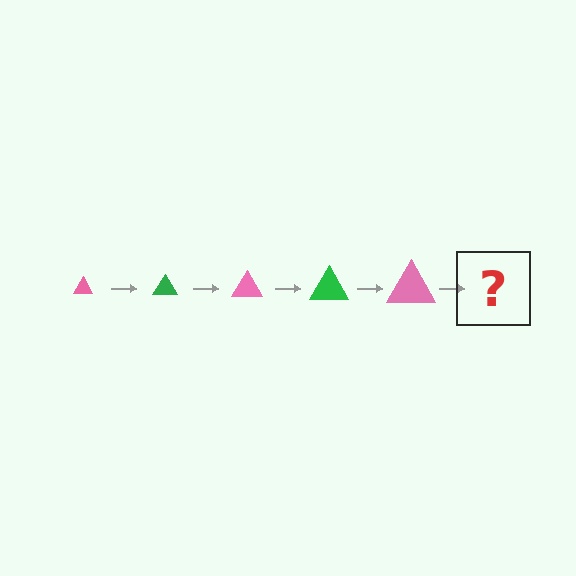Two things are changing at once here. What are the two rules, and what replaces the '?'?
The two rules are that the triangle grows larger each step and the color cycles through pink and green. The '?' should be a green triangle, larger than the previous one.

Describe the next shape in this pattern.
It should be a green triangle, larger than the previous one.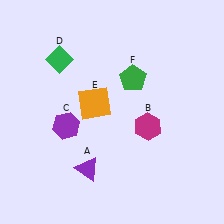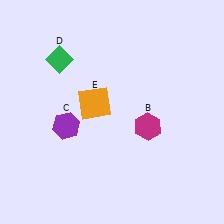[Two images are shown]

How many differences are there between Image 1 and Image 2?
There are 2 differences between the two images.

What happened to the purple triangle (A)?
The purple triangle (A) was removed in Image 2. It was in the bottom-left area of Image 1.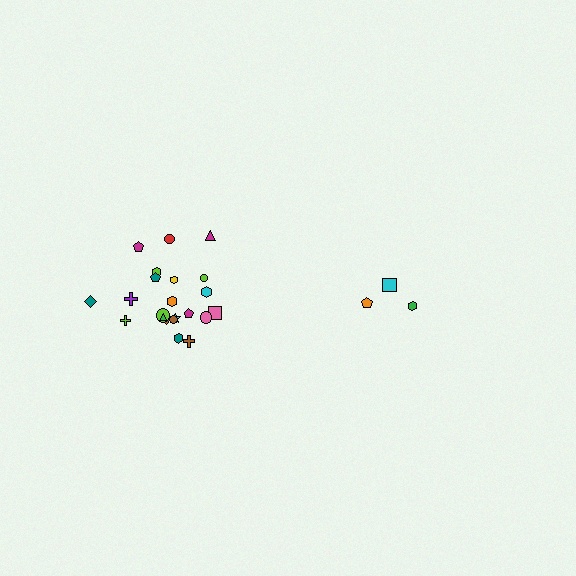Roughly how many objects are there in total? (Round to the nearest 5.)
Roughly 25 objects in total.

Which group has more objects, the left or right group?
The left group.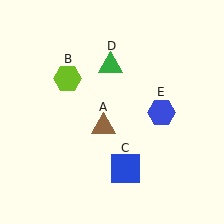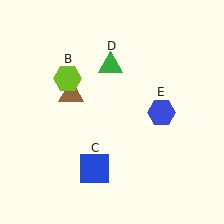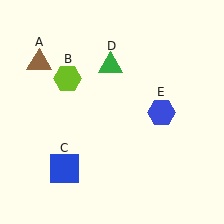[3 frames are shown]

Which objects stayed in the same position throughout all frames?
Lime hexagon (object B) and green triangle (object D) and blue hexagon (object E) remained stationary.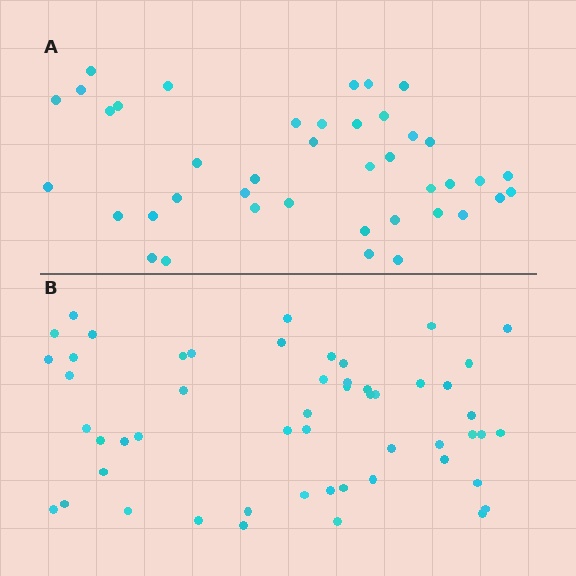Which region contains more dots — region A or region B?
Region B (the bottom region) has more dots.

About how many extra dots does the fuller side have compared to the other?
Region B has roughly 12 or so more dots than region A.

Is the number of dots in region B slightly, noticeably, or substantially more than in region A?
Region B has noticeably more, but not dramatically so. The ratio is roughly 1.3 to 1.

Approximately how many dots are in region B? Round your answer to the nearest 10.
About 50 dots. (The exact count is 53, which rounds to 50.)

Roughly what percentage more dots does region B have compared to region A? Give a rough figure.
About 30% more.